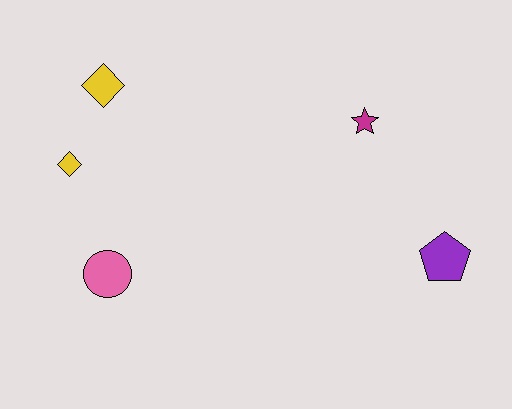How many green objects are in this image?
There are no green objects.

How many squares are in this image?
There are no squares.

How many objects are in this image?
There are 5 objects.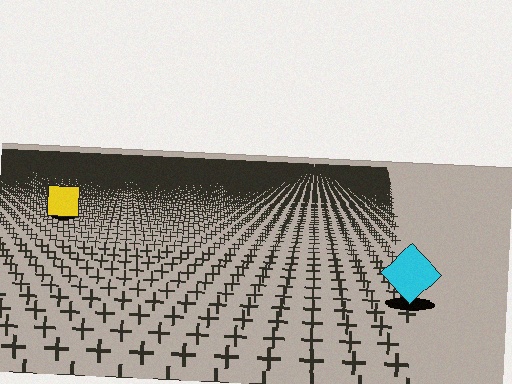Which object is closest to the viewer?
The cyan diamond is closest. The texture marks near it are larger and more spread out.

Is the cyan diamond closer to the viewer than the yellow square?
Yes. The cyan diamond is closer — you can tell from the texture gradient: the ground texture is coarser near it.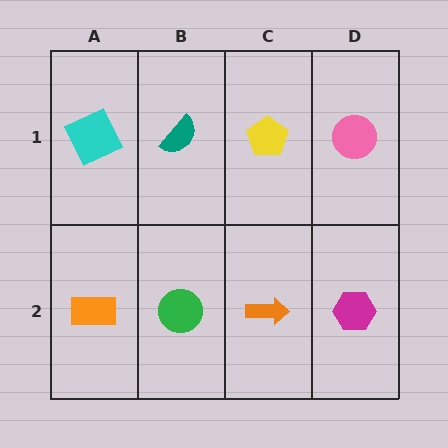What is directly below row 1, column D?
A magenta hexagon.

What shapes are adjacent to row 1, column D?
A magenta hexagon (row 2, column D), a yellow pentagon (row 1, column C).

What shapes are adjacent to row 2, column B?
A teal semicircle (row 1, column B), an orange rectangle (row 2, column A), an orange arrow (row 2, column C).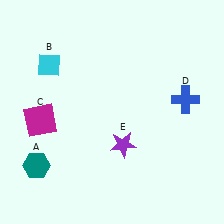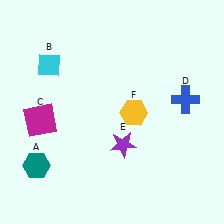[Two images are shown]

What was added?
A yellow hexagon (F) was added in Image 2.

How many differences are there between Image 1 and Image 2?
There is 1 difference between the two images.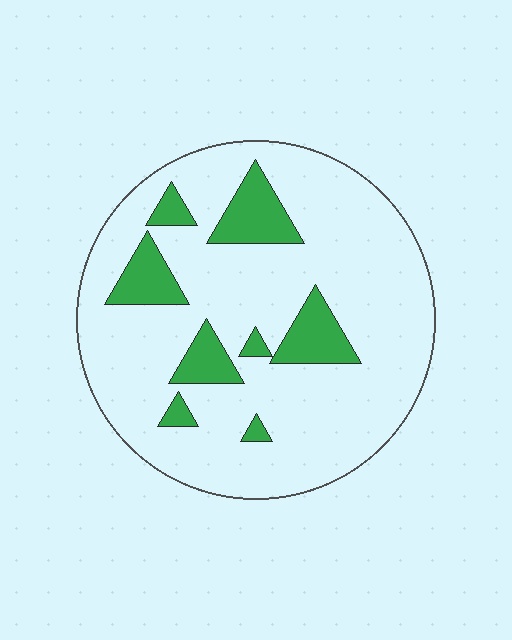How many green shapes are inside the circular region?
8.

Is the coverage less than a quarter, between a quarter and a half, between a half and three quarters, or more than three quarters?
Less than a quarter.